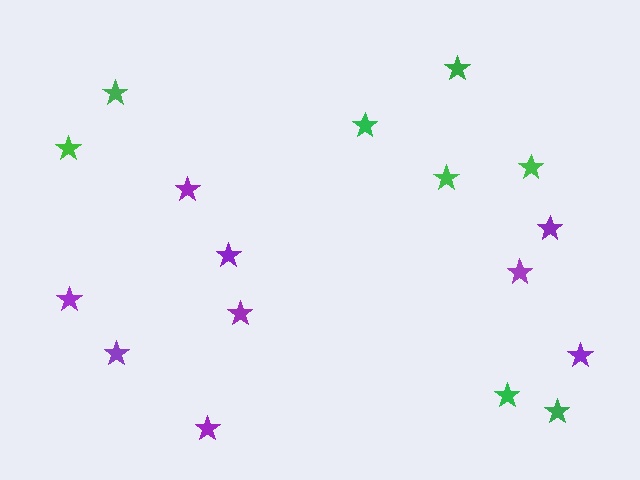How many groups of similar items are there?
There are 2 groups: one group of purple stars (9) and one group of green stars (8).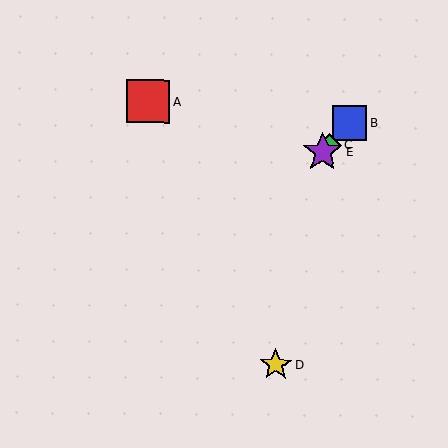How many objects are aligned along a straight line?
3 objects (B, C, E) are aligned along a straight line.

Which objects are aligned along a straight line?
Objects B, C, E are aligned along a straight line.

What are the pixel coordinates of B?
Object B is at (349, 123).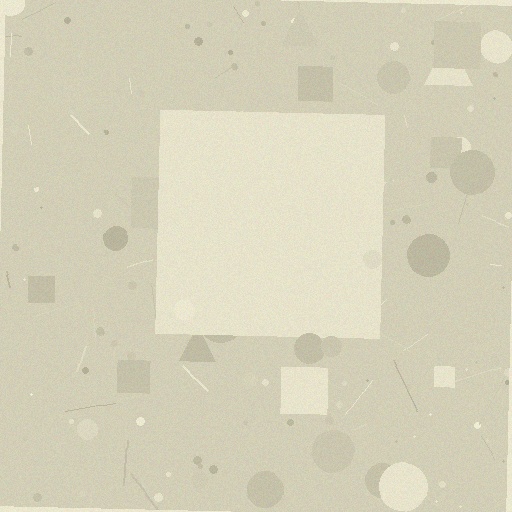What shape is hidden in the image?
A square is hidden in the image.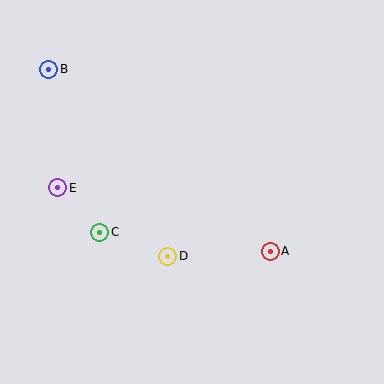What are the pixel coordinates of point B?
Point B is at (49, 69).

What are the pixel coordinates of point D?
Point D is at (168, 256).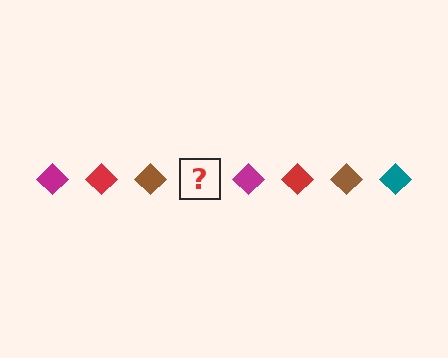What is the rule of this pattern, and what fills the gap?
The rule is that the pattern cycles through magenta, red, brown, teal diamonds. The gap should be filled with a teal diamond.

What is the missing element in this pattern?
The missing element is a teal diamond.